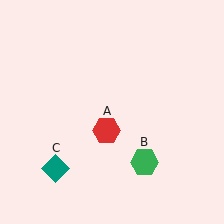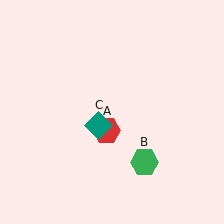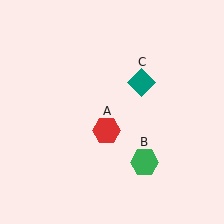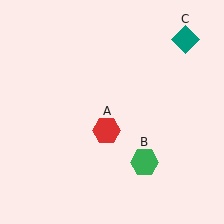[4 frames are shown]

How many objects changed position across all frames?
1 object changed position: teal diamond (object C).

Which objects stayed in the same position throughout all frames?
Red hexagon (object A) and green hexagon (object B) remained stationary.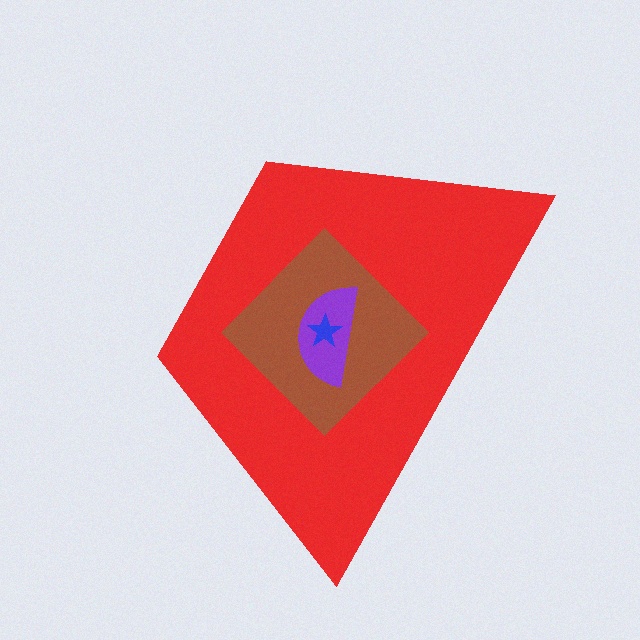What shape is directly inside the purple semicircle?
The blue star.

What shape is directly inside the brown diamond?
The purple semicircle.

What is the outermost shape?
The red trapezoid.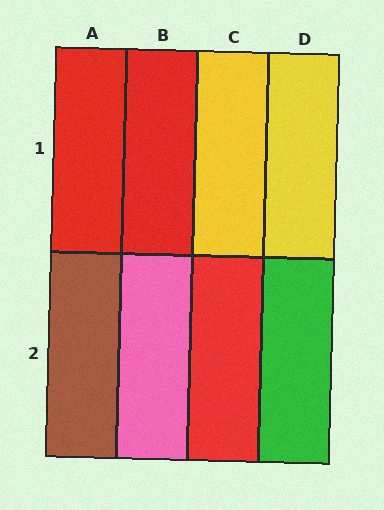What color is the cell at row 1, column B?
Red.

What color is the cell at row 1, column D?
Yellow.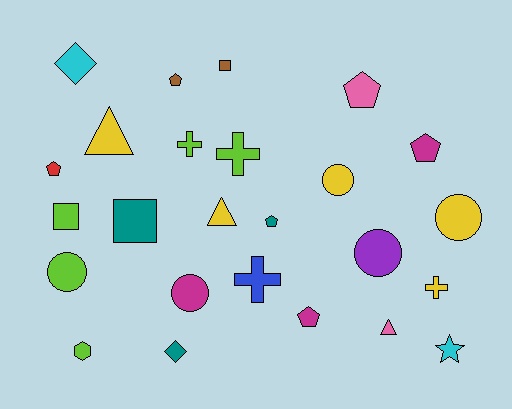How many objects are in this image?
There are 25 objects.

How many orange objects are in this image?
There are no orange objects.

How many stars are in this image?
There is 1 star.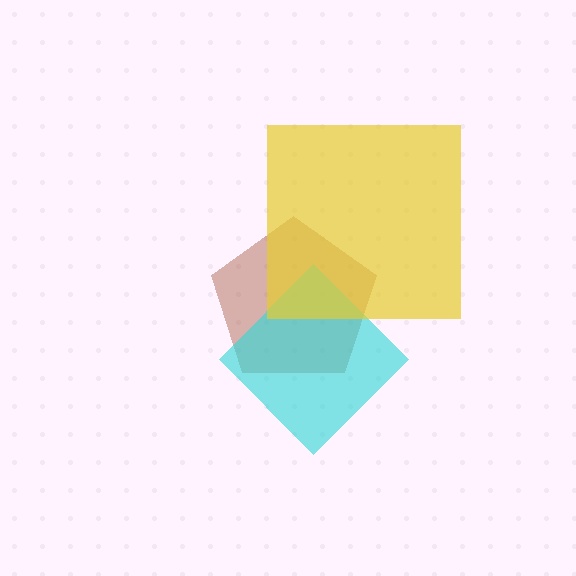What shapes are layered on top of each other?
The layered shapes are: a brown pentagon, a cyan diamond, a yellow square.